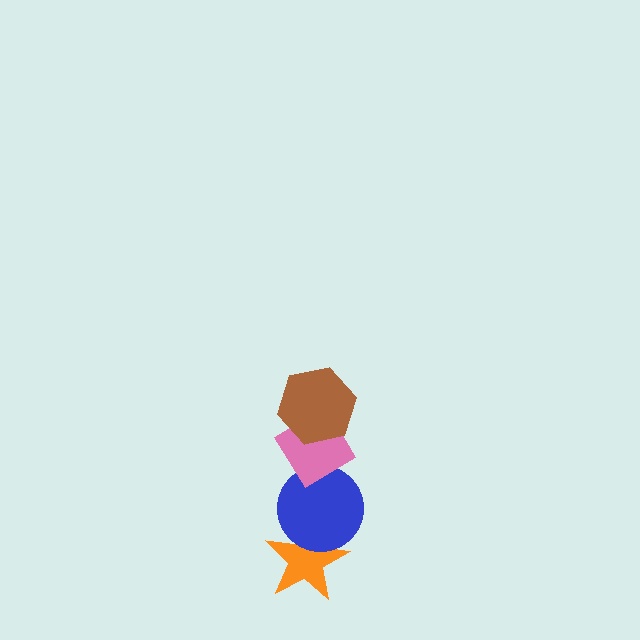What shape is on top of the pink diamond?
The brown hexagon is on top of the pink diamond.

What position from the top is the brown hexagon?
The brown hexagon is 1st from the top.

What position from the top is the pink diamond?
The pink diamond is 2nd from the top.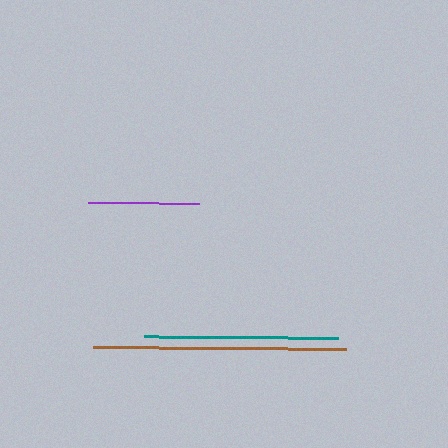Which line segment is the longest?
The brown line is the longest at approximately 253 pixels.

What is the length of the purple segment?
The purple segment is approximately 111 pixels long.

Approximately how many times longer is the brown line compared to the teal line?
The brown line is approximately 1.3 times the length of the teal line.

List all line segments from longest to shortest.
From longest to shortest: brown, teal, purple.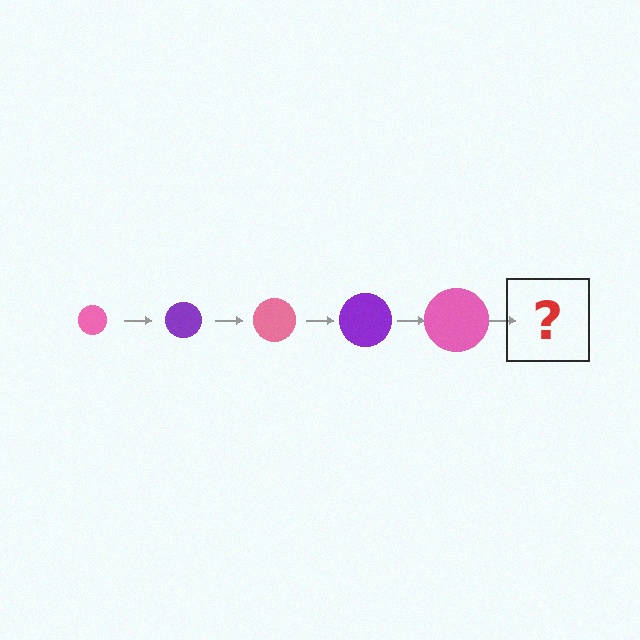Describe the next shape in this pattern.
It should be a purple circle, larger than the previous one.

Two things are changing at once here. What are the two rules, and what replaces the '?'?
The two rules are that the circle grows larger each step and the color cycles through pink and purple. The '?' should be a purple circle, larger than the previous one.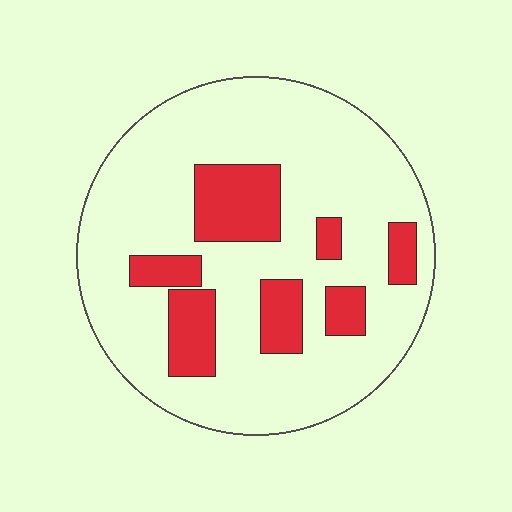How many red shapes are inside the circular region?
7.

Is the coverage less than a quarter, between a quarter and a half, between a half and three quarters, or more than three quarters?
Less than a quarter.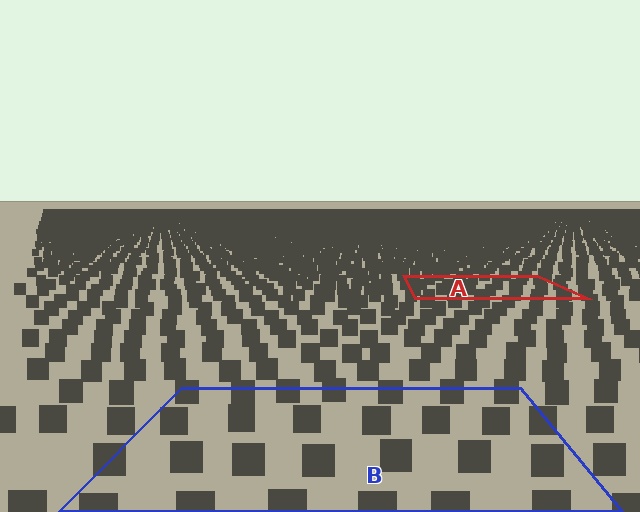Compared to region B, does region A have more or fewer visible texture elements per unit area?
Region A has more texture elements per unit area — they are packed more densely because it is farther away.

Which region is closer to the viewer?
Region B is closer. The texture elements there are larger and more spread out.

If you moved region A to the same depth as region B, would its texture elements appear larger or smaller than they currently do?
They would appear larger. At a closer depth, the same texture elements are projected at a bigger on-screen size.